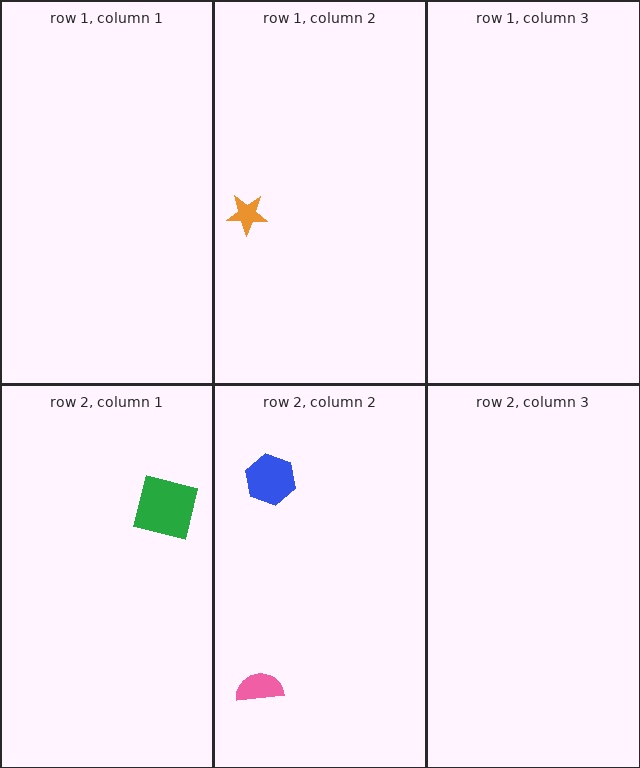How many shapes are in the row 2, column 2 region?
2.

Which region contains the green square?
The row 2, column 1 region.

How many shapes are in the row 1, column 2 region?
1.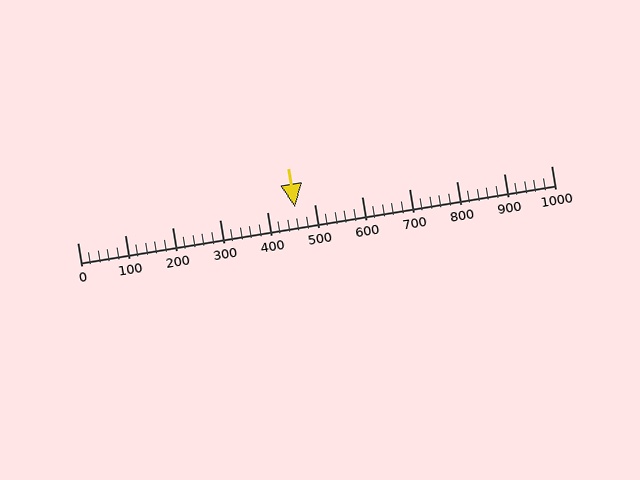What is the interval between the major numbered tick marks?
The major tick marks are spaced 100 units apart.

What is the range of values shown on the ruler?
The ruler shows values from 0 to 1000.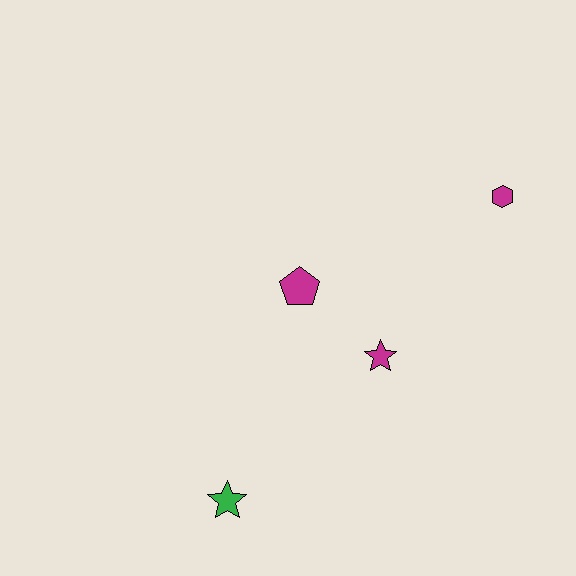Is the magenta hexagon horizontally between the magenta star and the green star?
No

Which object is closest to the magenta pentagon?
The magenta star is closest to the magenta pentagon.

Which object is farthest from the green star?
The magenta hexagon is farthest from the green star.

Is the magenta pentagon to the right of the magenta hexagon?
No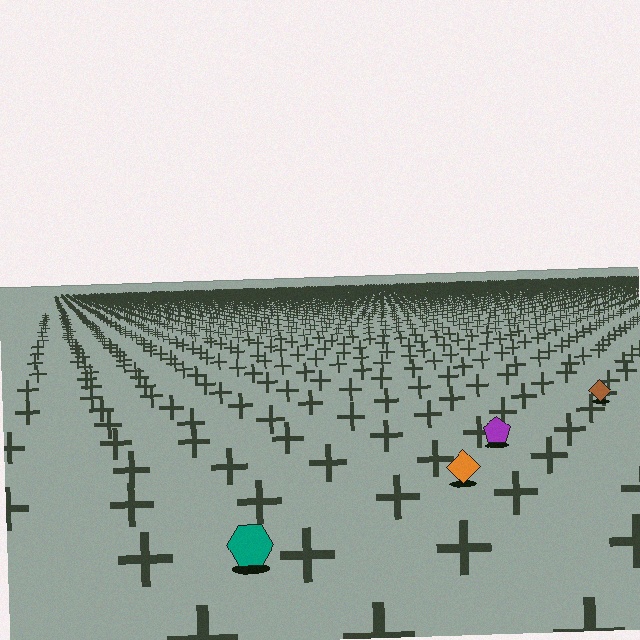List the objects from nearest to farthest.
From nearest to farthest: the teal hexagon, the orange diamond, the purple pentagon, the brown diamond.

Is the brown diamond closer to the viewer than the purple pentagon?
No. The purple pentagon is closer — you can tell from the texture gradient: the ground texture is coarser near it.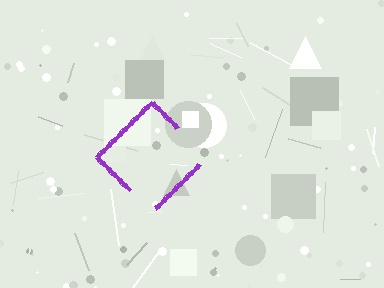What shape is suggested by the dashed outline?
The dashed outline suggests a diamond.